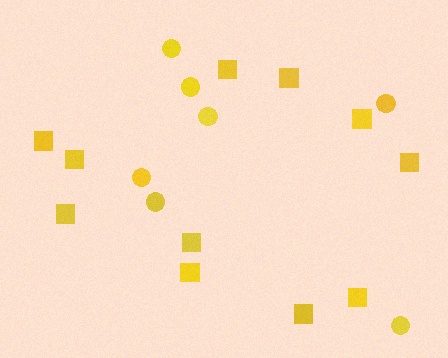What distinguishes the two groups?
There are 2 groups: one group of squares (11) and one group of circles (7).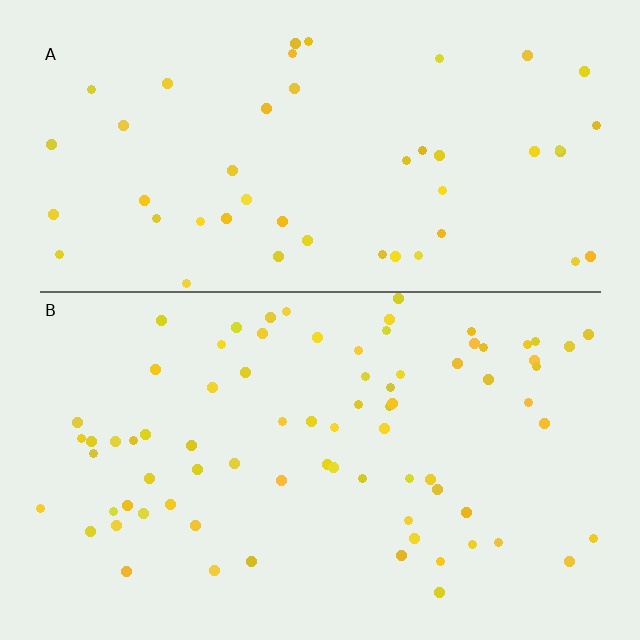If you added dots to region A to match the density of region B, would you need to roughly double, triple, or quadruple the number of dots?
Approximately double.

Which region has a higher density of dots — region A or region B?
B (the bottom).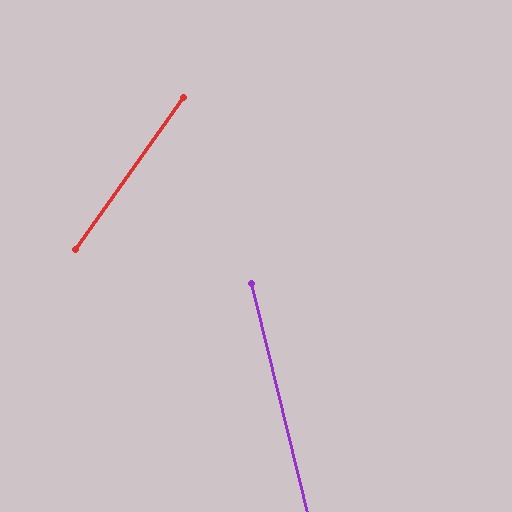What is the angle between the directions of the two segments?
Approximately 49 degrees.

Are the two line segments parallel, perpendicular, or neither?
Neither parallel nor perpendicular — they differ by about 49°.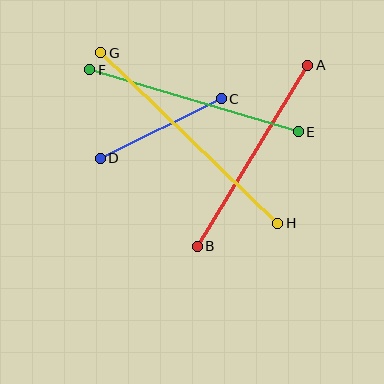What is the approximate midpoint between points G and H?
The midpoint is at approximately (189, 138) pixels.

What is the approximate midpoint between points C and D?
The midpoint is at approximately (161, 128) pixels.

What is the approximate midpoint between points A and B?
The midpoint is at approximately (252, 156) pixels.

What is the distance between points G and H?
The distance is approximately 246 pixels.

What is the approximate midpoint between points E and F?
The midpoint is at approximately (194, 101) pixels.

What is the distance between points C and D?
The distance is approximately 135 pixels.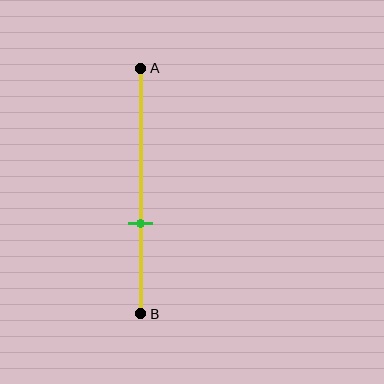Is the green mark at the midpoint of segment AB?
No, the mark is at about 65% from A, not at the 50% midpoint.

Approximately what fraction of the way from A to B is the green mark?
The green mark is approximately 65% of the way from A to B.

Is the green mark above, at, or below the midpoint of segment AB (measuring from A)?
The green mark is below the midpoint of segment AB.